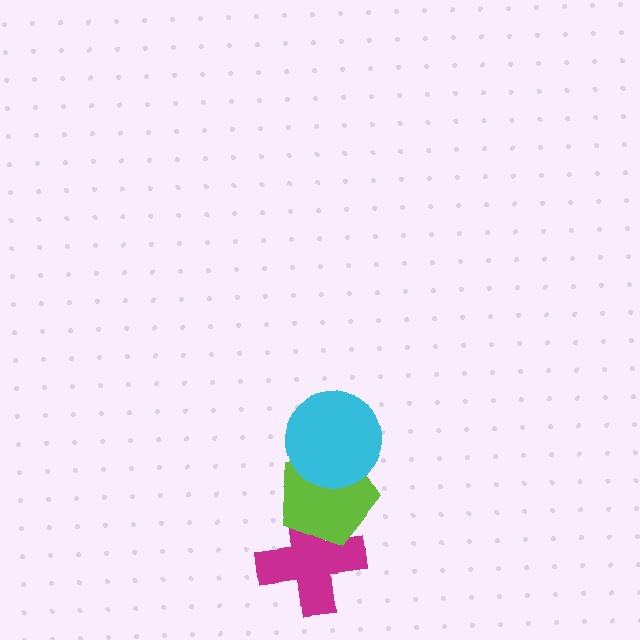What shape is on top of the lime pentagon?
The cyan circle is on top of the lime pentagon.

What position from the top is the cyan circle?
The cyan circle is 1st from the top.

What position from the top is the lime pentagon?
The lime pentagon is 2nd from the top.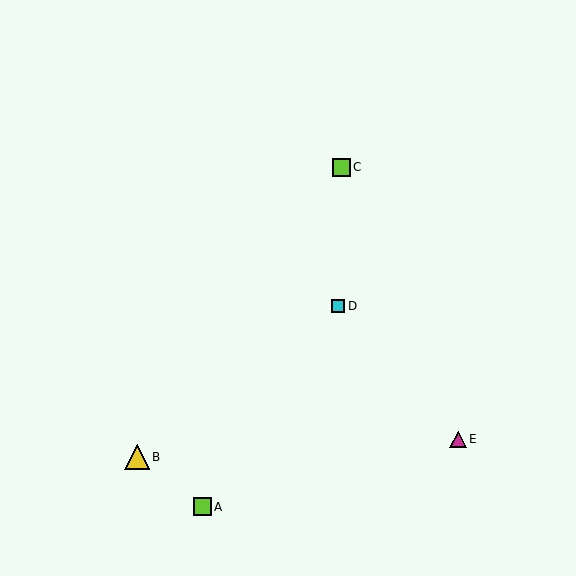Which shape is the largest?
The yellow triangle (labeled B) is the largest.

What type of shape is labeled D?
Shape D is a cyan square.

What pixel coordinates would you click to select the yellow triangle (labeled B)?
Click at (137, 457) to select the yellow triangle B.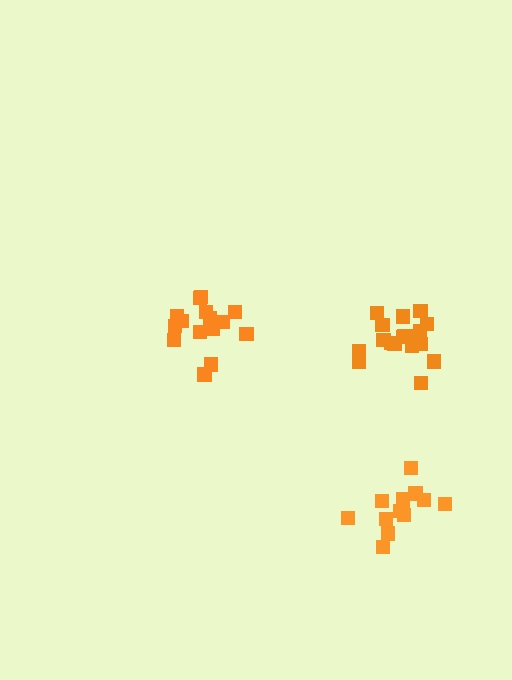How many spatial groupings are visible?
There are 3 spatial groupings.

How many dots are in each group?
Group 1: 15 dots, Group 2: 13 dots, Group 3: 18 dots (46 total).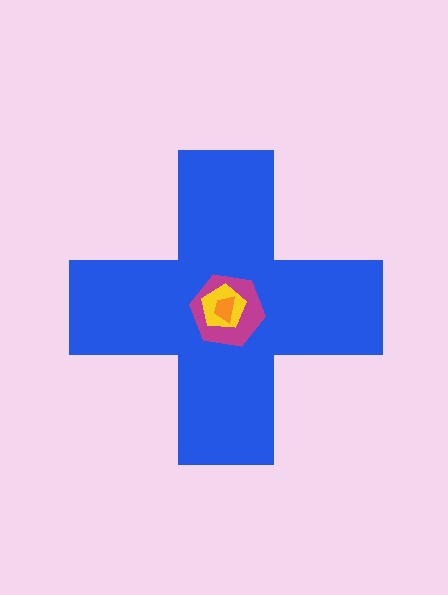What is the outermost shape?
The blue cross.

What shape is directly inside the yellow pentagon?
The orange trapezoid.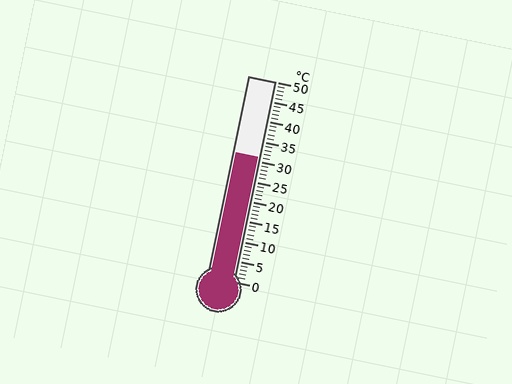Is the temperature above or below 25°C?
The temperature is above 25°C.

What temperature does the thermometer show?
The thermometer shows approximately 31°C.